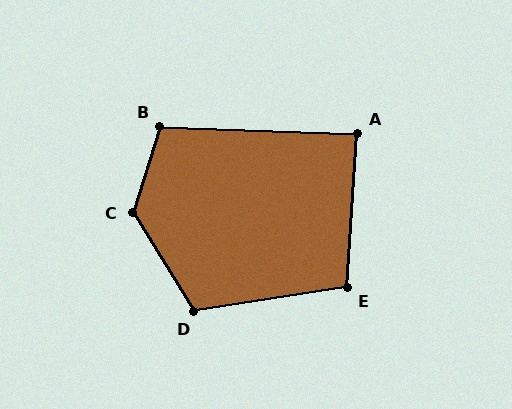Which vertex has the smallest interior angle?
A, at approximately 88 degrees.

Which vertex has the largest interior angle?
C, at approximately 131 degrees.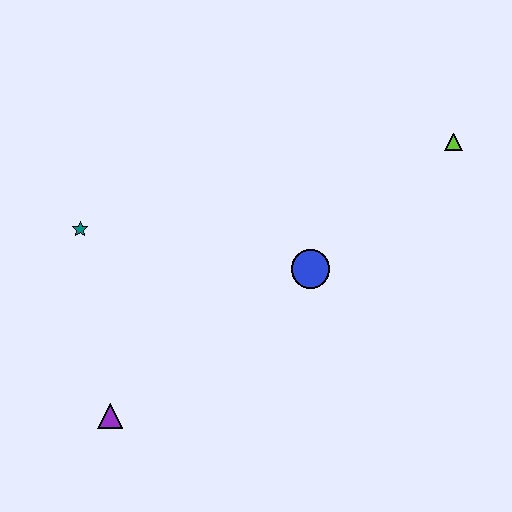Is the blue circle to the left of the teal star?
No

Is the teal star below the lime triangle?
Yes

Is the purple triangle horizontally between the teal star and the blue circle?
Yes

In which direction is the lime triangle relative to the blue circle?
The lime triangle is to the right of the blue circle.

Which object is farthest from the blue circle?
The purple triangle is farthest from the blue circle.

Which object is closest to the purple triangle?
The teal star is closest to the purple triangle.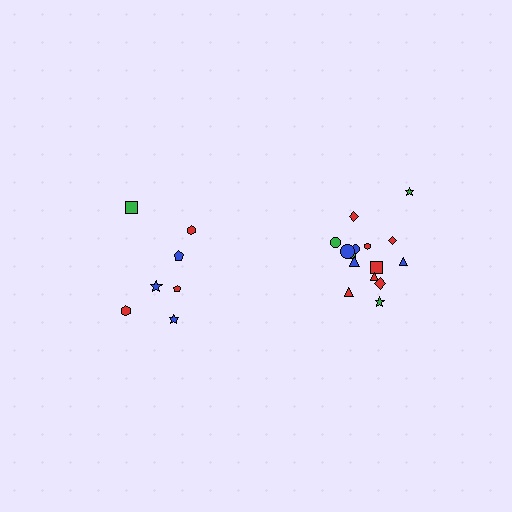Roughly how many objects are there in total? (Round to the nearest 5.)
Roughly 20 objects in total.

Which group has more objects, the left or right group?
The right group.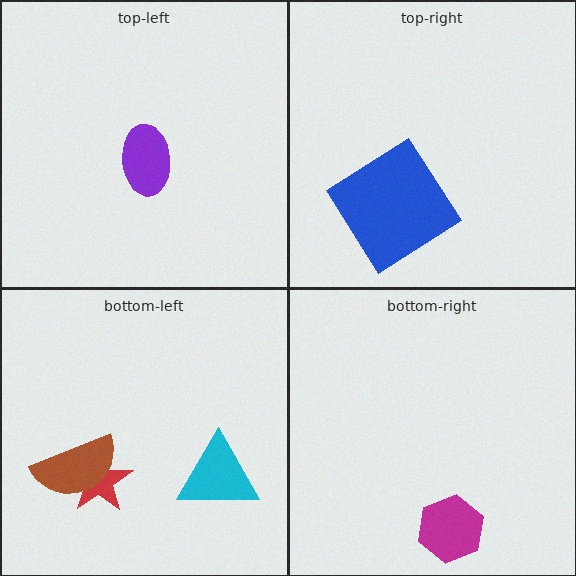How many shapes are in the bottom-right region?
1.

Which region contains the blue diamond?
The top-right region.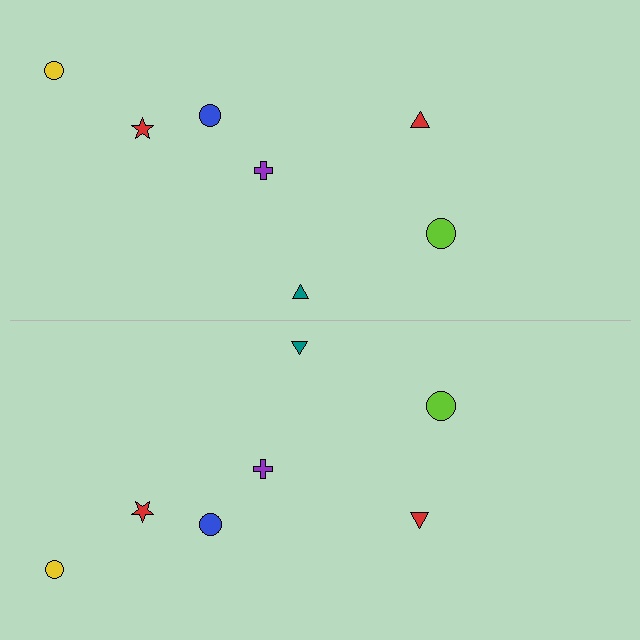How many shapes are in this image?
There are 14 shapes in this image.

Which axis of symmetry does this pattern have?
The pattern has a horizontal axis of symmetry running through the center of the image.